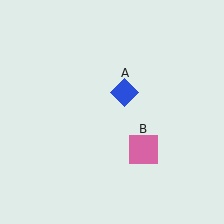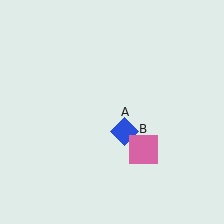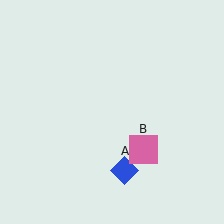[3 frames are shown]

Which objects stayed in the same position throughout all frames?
Pink square (object B) remained stationary.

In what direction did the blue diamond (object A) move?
The blue diamond (object A) moved down.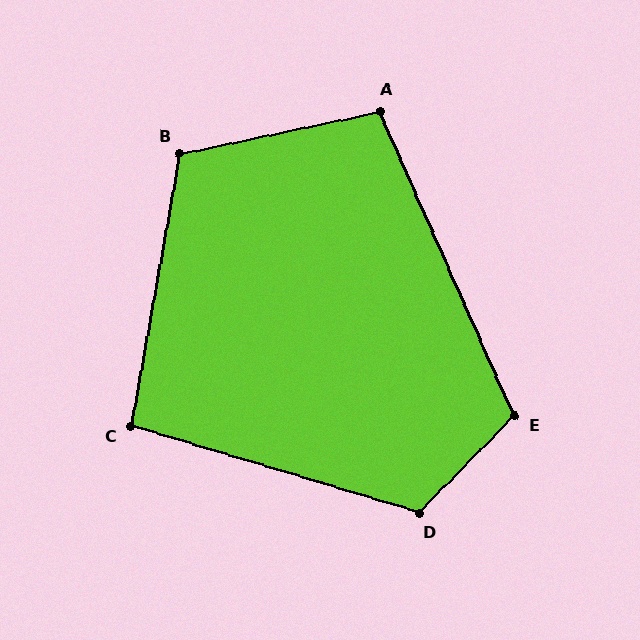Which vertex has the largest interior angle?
D, at approximately 118 degrees.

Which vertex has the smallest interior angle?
C, at approximately 97 degrees.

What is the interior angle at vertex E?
Approximately 112 degrees (obtuse).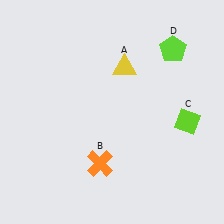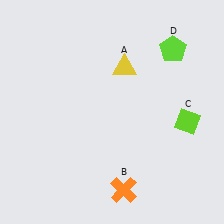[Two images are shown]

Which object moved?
The orange cross (B) moved down.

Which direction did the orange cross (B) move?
The orange cross (B) moved down.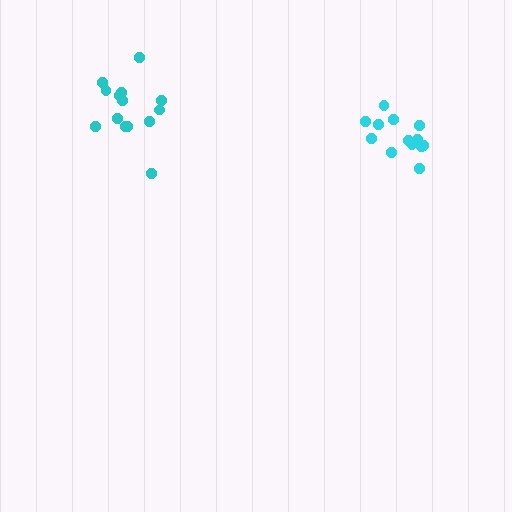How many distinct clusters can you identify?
There are 2 distinct clusters.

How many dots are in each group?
Group 1: 13 dots, Group 2: 14 dots (27 total).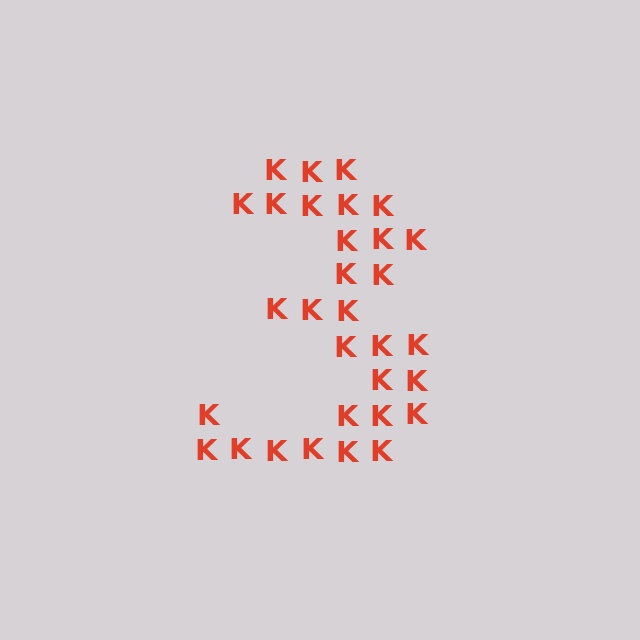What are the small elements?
The small elements are letter K's.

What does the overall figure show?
The overall figure shows the digit 3.